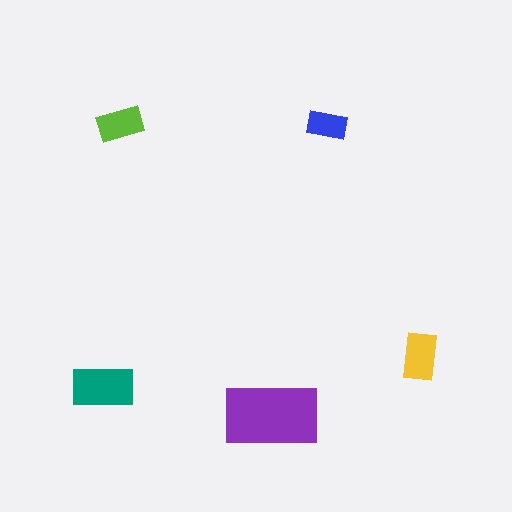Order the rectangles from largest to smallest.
the purple one, the teal one, the yellow one, the lime one, the blue one.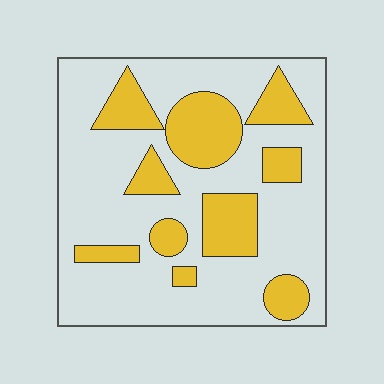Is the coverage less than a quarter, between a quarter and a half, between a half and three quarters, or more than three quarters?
Between a quarter and a half.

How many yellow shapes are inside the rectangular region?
10.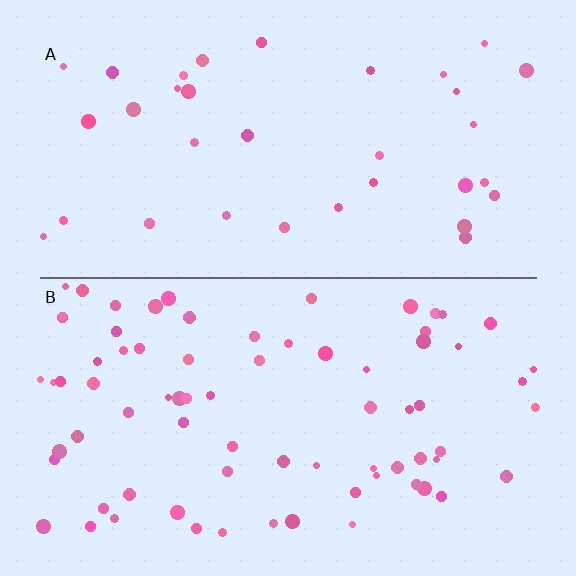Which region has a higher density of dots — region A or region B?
B (the bottom).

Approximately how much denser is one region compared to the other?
Approximately 2.2× — region B over region A.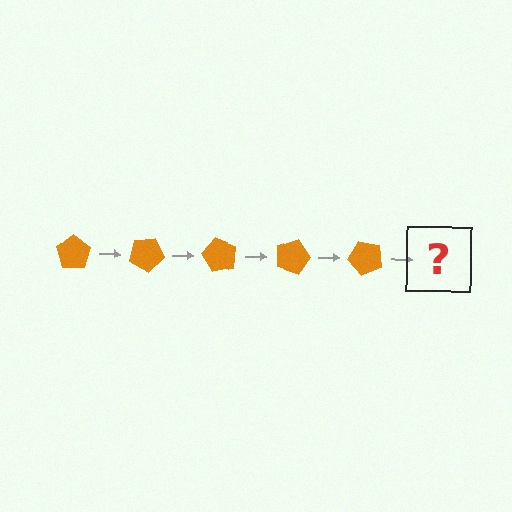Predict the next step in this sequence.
The next step is an orange pentagon rotated 150 degrees.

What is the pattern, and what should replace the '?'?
The pattern is that the pentagon rotates 30 degrees each step. The '?' should be an orange pentagon rotated 150 degrees.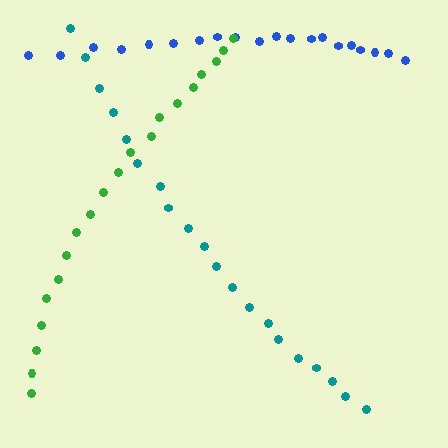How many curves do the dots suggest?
There are 3 distinct paths.